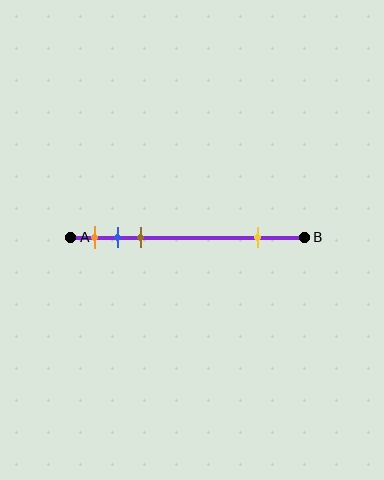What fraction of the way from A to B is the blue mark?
The blue mark is approximately 20% (0.2) of the way from A to B.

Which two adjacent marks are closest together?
The blue and brown marks are the closest adjacent pair.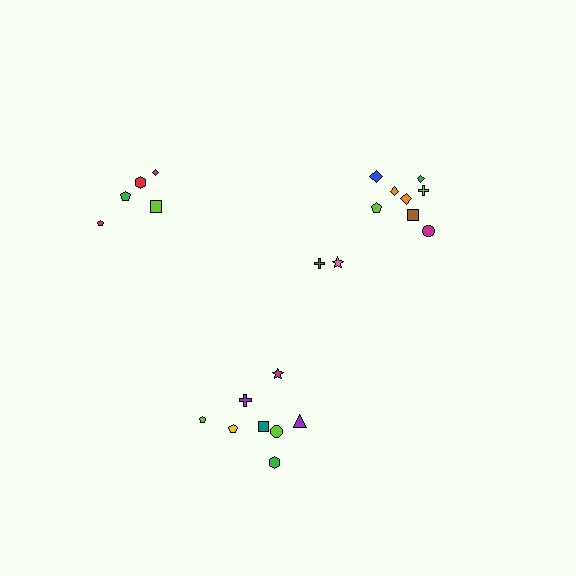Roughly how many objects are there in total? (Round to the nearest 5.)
Roughly 25 objects in total.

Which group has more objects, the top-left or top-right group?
The top-right group.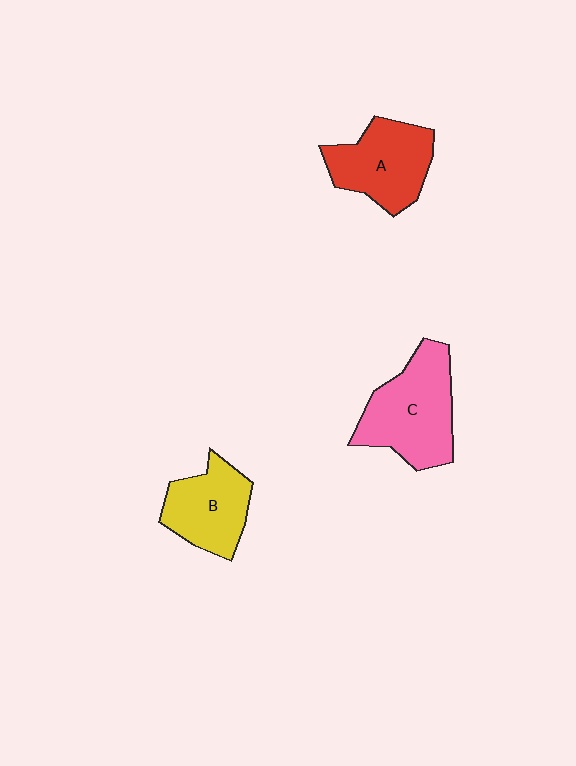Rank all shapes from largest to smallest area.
From largest to smallest: C (pink), A (red), B (yellow).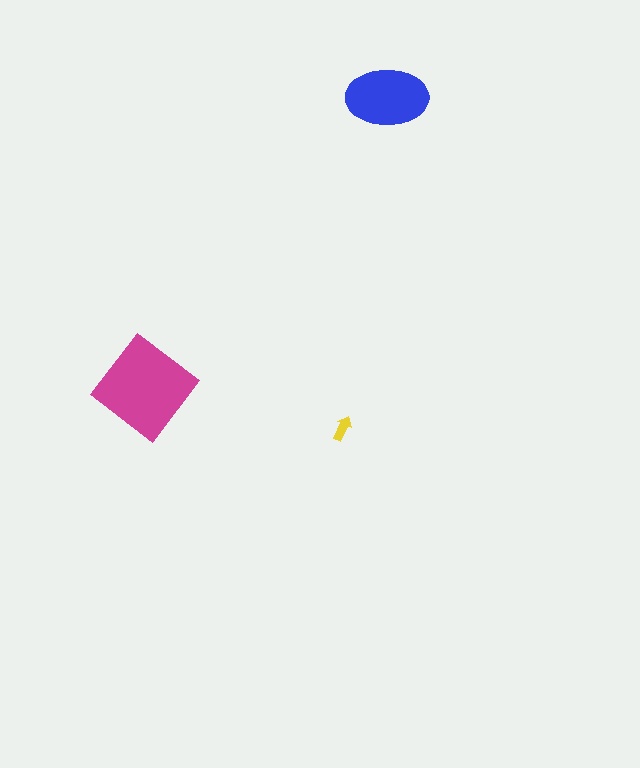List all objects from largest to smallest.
The magenta diamond, the blue ellipse, the yellow arrow.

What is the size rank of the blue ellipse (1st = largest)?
2nd.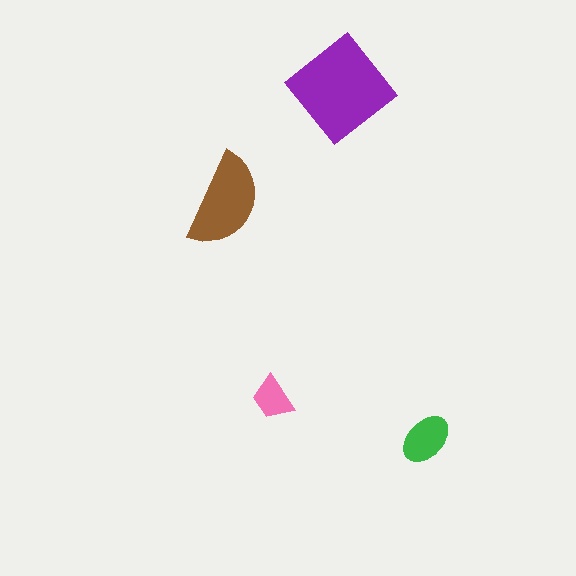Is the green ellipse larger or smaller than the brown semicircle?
Smaller.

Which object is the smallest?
The pink trapezoid.